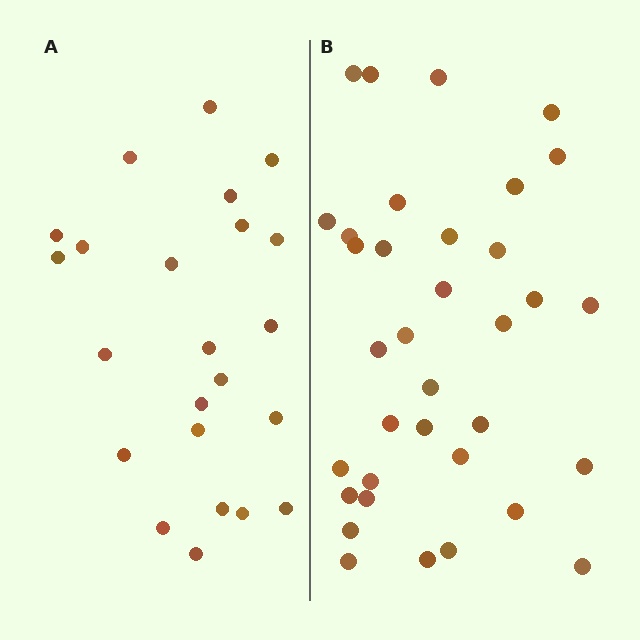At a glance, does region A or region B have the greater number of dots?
Region B (the right region) has more dots.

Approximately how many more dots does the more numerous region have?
Region B has roughly 12 or so more dots than region A.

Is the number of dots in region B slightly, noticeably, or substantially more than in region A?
Region B has substantially more. The ratio is roughly 1.5 to 1.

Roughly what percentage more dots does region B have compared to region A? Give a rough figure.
About 50% more.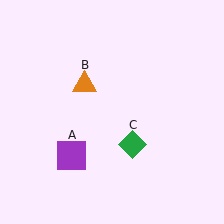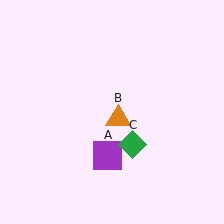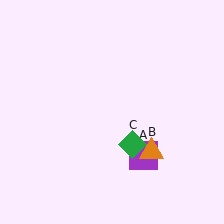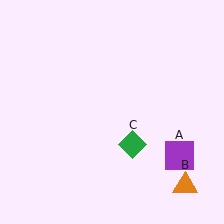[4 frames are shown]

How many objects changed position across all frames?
2 objects changed position: purple square (object A), orange triangle (object B).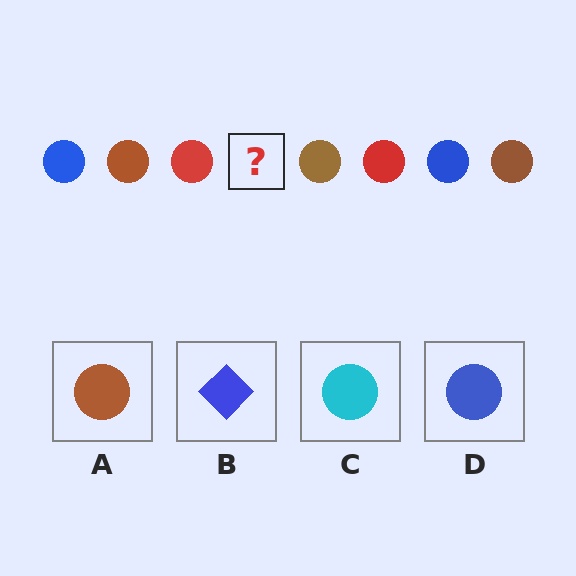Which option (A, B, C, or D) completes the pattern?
D.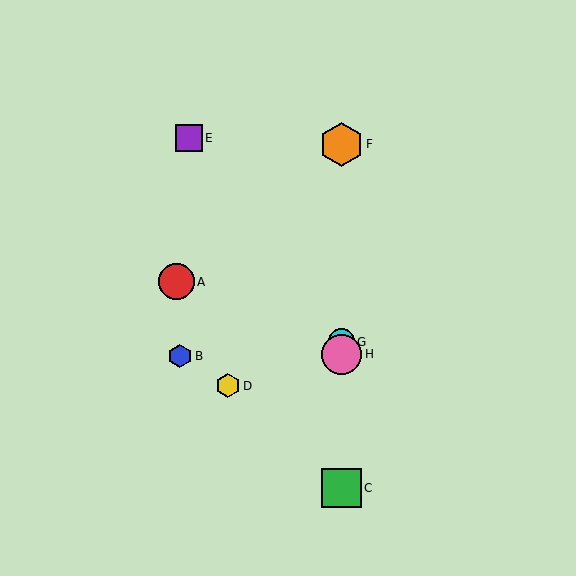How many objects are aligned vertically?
4 objects (C, F, G, H) are aligned vertically.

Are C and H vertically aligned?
Yes, both are at x≈341.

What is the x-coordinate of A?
Object A is at x≈176.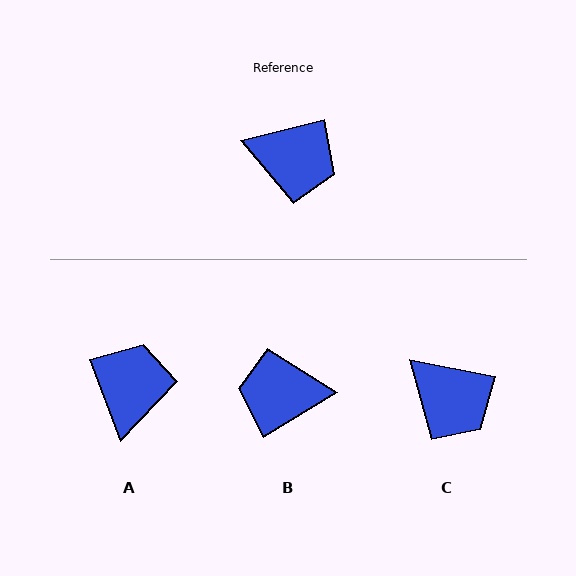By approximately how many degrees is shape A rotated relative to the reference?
Approximately 96 degrees counter-clockwise.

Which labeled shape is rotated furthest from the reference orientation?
B, about 162 degrees away.